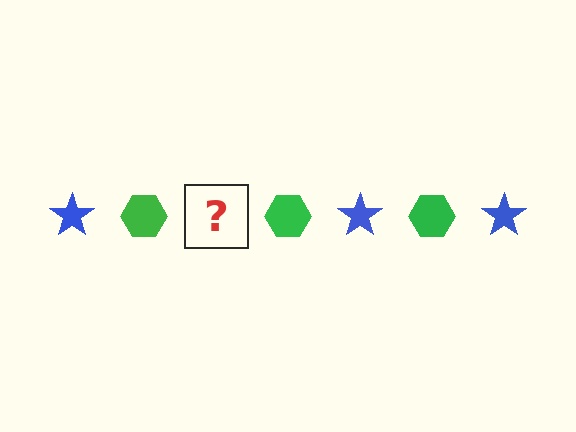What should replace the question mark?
The question mark should be replaced with a blue star.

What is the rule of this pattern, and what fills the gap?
The rule is that the pattern alternates between blue star and green hexagon. The gap should be filled with a blue star.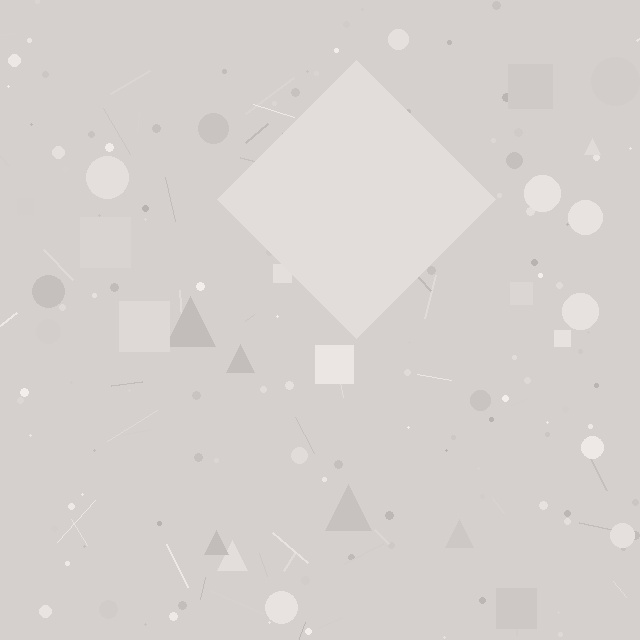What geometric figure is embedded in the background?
A diamond is embedded in the background.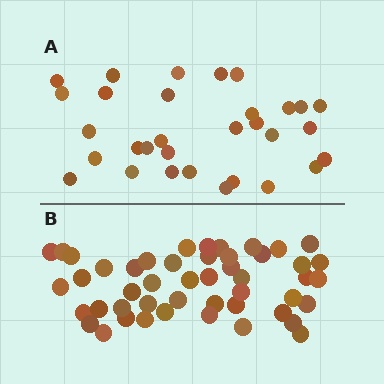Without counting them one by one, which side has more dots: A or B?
Region B (the bottom region) has more dots.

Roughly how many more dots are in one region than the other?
Region B has approximately 15 more dots than region A.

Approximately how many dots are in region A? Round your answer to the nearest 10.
About 30 dots. (The exact count is 31, which rounds to 30.)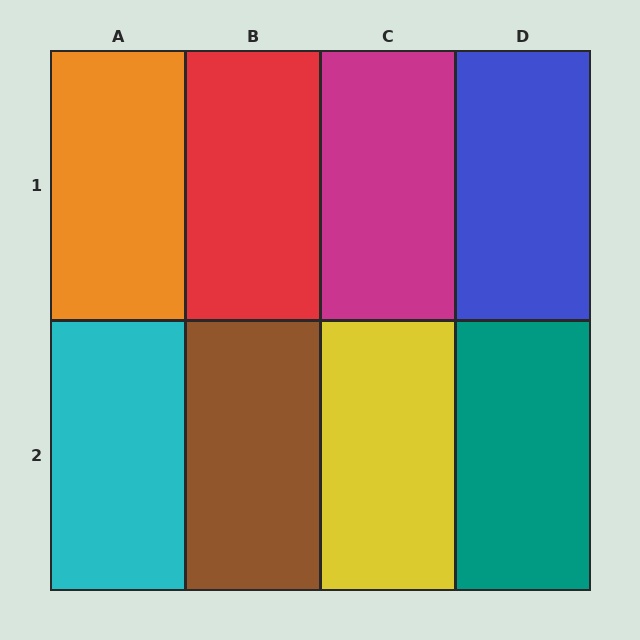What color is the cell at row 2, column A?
Cyan.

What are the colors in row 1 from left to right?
Orange, red, magenta, blue.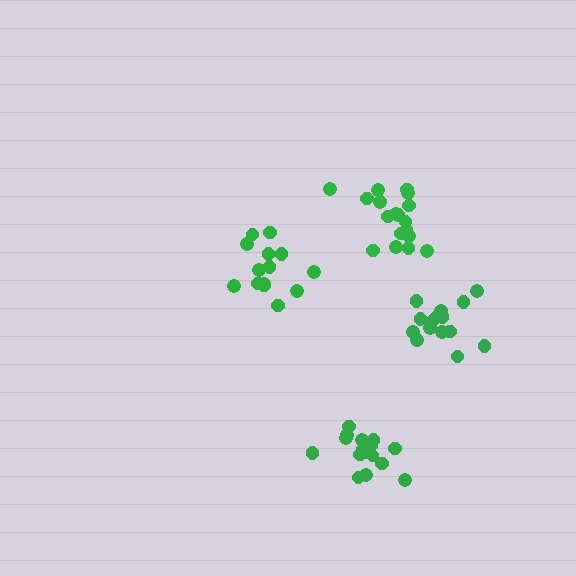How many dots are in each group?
Group 1: 19 dots, Group 2: 15 dots, Group 3: 17 dots, Group 4: 14 dots (65 total).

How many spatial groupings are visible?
There are 4 spatial groupings.